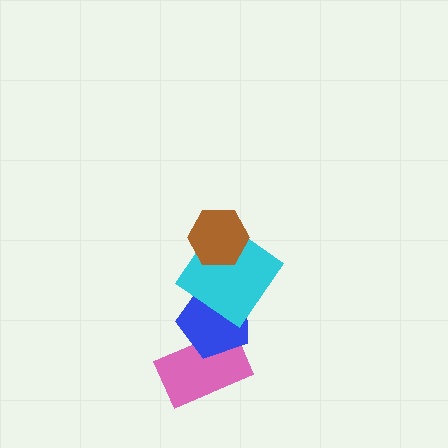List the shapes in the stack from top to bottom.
From top to bottom: the brown hexagon, the cyan diamond, the blue pentagon, the pink rectangle.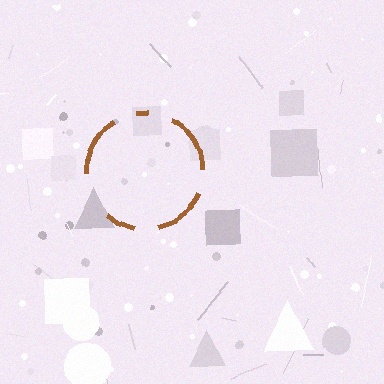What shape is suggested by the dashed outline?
The dashed outline suggests a circle.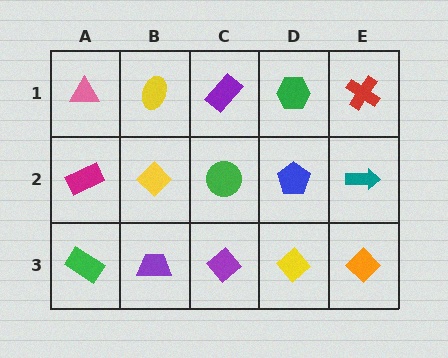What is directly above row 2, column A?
A pink triangle.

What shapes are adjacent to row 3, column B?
A yellow diamond (row 2, column B), a green rectangle (row 3, column A), a purple diamond (row 3, column C).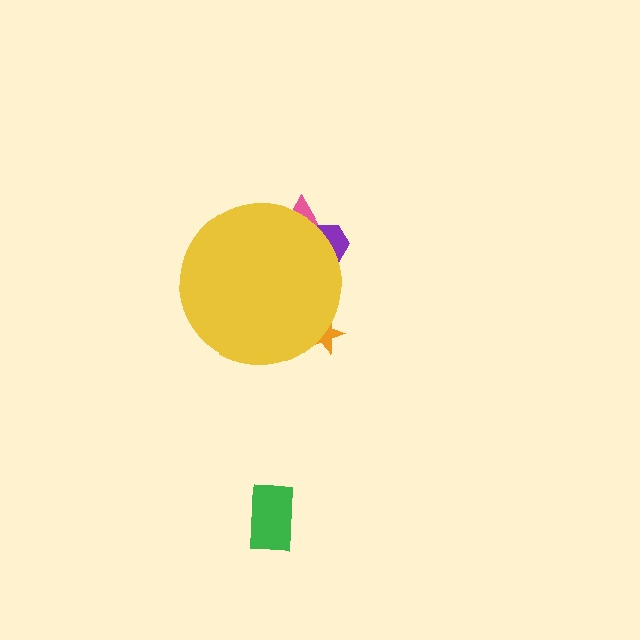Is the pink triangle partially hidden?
Yes, the pink triangle is partially hidden behind the yellow circle.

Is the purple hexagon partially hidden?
Yes, the purple hexagon is partially hidden behind the yellow circle.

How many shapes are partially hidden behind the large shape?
3 shapes are partially hidden.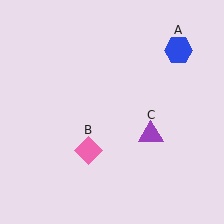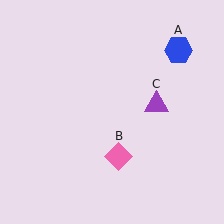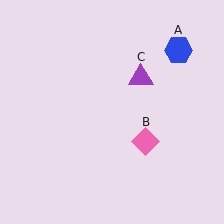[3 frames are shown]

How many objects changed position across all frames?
2 objects changed position: pink diamond (object B), purple triangle (object C).